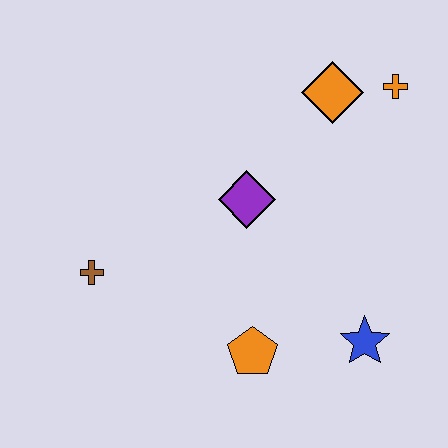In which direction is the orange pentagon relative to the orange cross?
The orange pentagon is below the orange cross.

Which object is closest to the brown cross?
The purple diamond is closest to the brown cross.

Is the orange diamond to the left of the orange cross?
Yes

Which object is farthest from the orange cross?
The brown cross is farthest from the orange cross.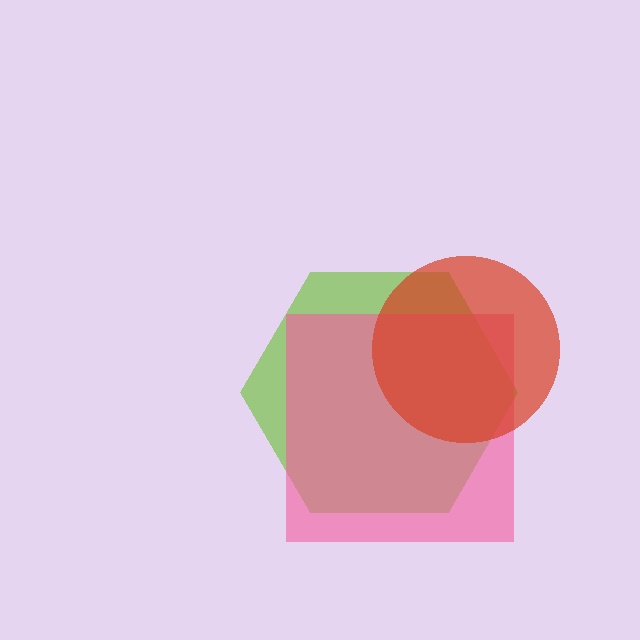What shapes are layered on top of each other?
The layered shapes are: a lime hexagon, a pink square, a red circle.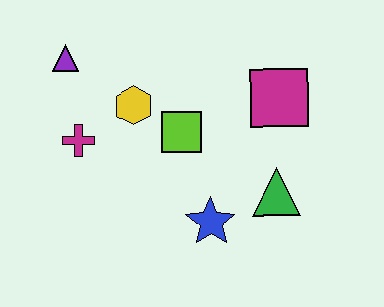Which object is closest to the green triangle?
The blue star is closest to the green triangle.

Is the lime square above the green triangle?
Yes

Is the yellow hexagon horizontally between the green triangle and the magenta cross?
Yes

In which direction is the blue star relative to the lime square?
The blue star is below the lime square.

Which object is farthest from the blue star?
The purple triangle is farthest from the blue star.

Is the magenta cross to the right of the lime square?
No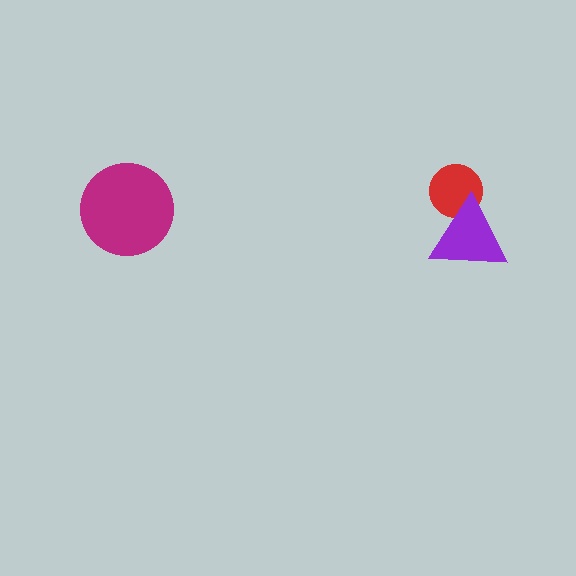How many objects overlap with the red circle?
1 object overlaps with the red circle.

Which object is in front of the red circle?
The purple triangle is in front of the red circle.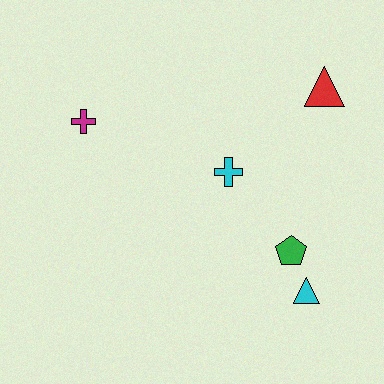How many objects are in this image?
There are 5 objects.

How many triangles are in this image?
There are 2 triangles.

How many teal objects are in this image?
There are no teal objects.